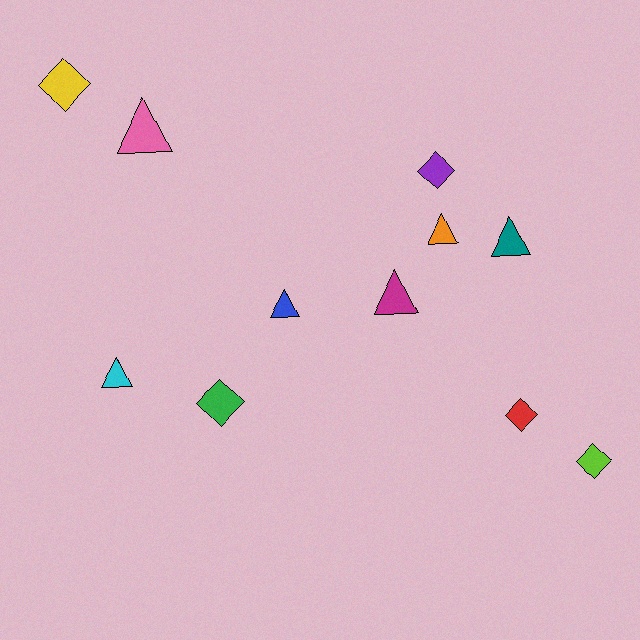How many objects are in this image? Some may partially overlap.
There are 11 objects.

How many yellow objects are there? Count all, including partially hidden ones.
There is 1 yellow object.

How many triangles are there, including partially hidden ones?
There are 6 triangles.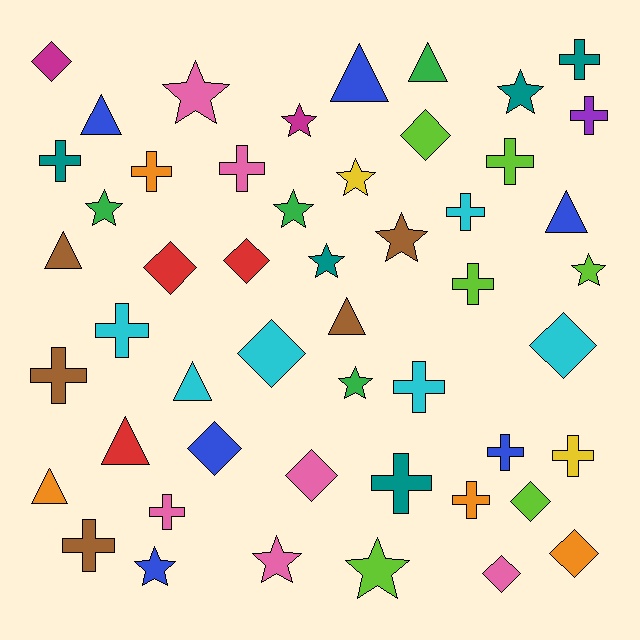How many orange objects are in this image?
There are 4 orange objects.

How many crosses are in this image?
There are 17 crosses.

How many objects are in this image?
There are 50 objects.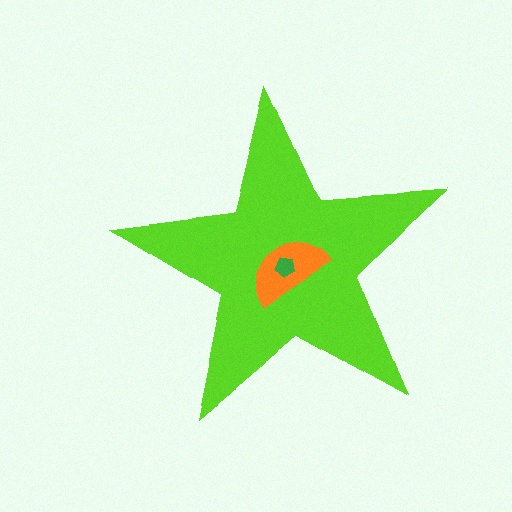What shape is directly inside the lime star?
The orange semicircle.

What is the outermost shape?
The lime star.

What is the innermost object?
The green pentagon.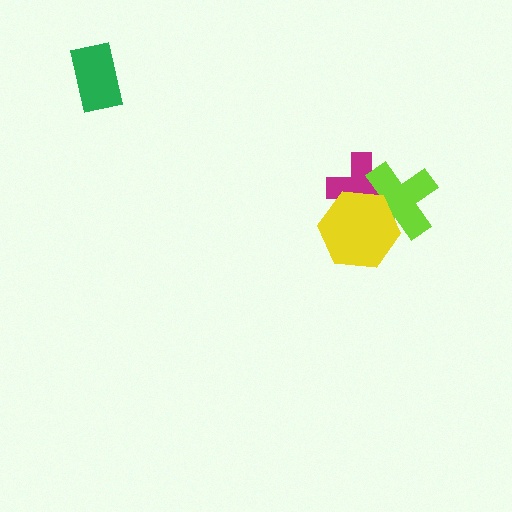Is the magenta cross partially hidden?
Yes, it is partially covered by another shape.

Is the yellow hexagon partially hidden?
No, no other shape covers it.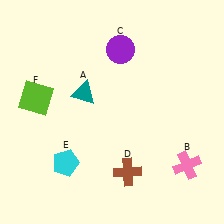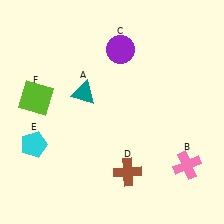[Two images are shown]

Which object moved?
The cyan pentagon (E) moved left.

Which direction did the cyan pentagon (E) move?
The cyan pentagon (E) moved left.